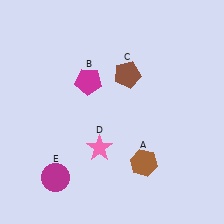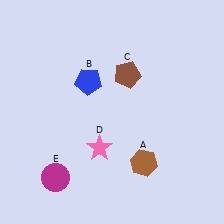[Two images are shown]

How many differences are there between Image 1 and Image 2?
There is 1 difference between the two images.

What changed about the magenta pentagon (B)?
In Image 1, B is magenta. In Image 2, it changed to blue.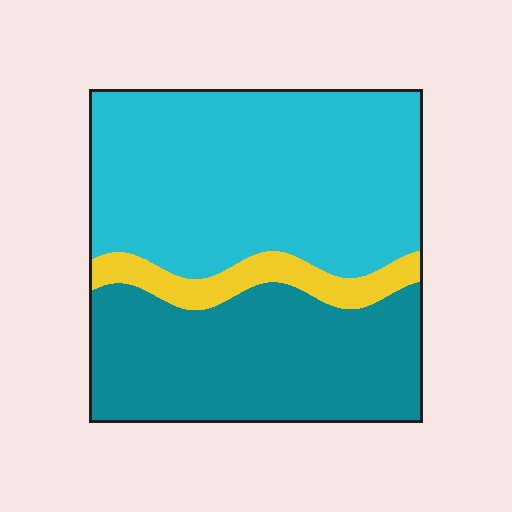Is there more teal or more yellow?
Teal.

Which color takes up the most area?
Cyan, at roughly 50%.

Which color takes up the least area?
Yellow, at roughly 10%.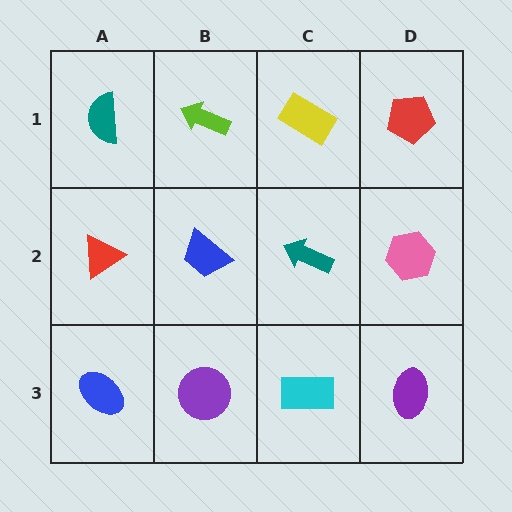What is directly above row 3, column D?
A pink hexagon.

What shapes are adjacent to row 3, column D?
A pink hexagon (row 2, column D), a cyan rectangle (row 3, column C).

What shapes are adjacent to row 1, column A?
A red triangle (row 2, column A), a lime arrow (row 1, column B).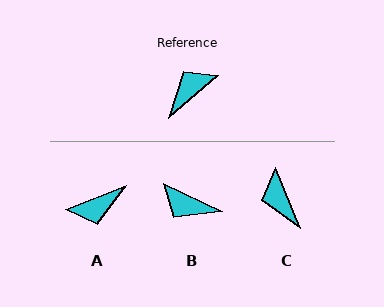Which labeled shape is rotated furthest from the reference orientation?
A, about 161 degrees away.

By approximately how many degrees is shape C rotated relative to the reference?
Approximately 72 degrees counter-clockwise.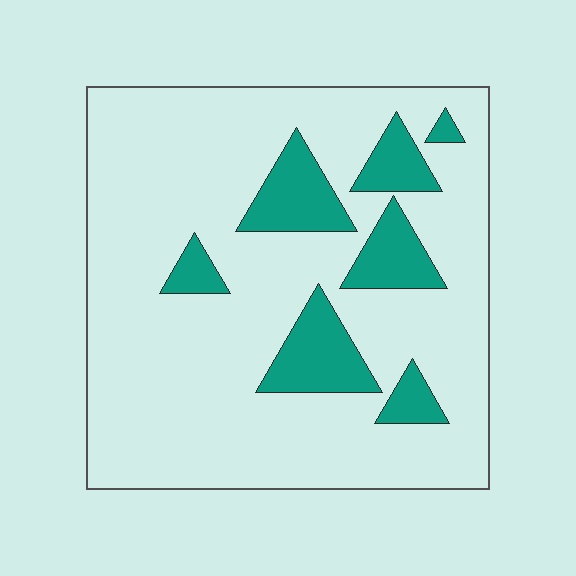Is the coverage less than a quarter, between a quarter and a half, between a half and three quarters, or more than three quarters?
Less than a quarter.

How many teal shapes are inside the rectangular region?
7.